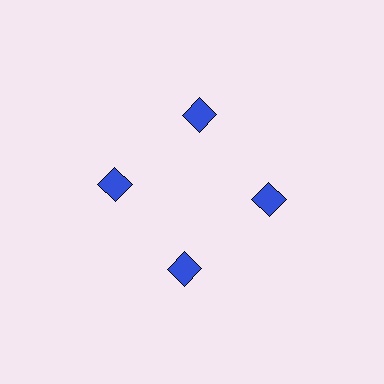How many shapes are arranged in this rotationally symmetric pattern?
There are 4 shapes, arranged in 4 groups of 1.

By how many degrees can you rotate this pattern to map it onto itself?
The pattern maps onto itself every 90 degrees of rotation.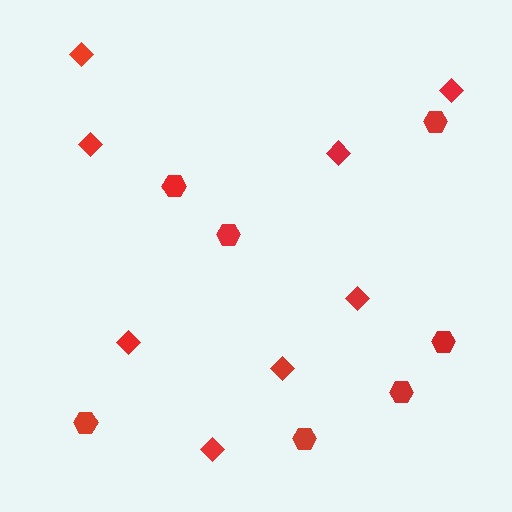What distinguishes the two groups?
There are 2 groups: one group of diamonds (8) and one group of hexagons (7).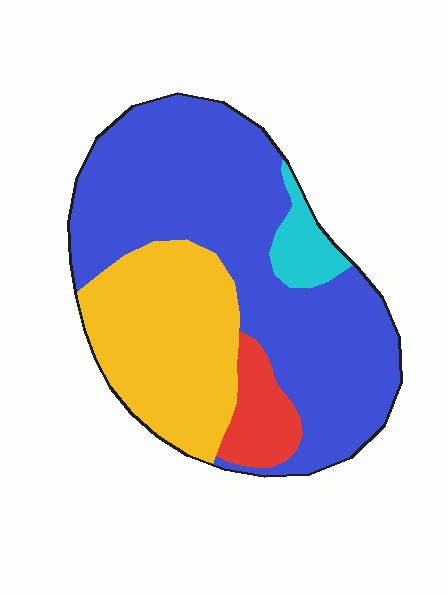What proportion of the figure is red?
Red takes up about one tenth (1/10) of the figure.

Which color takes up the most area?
Blue, at roughly 60%.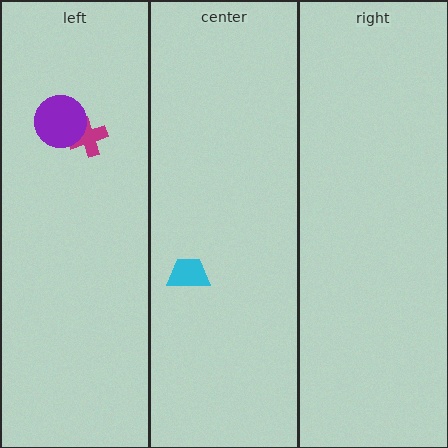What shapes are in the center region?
The cyan trapezoid.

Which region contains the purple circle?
The left region.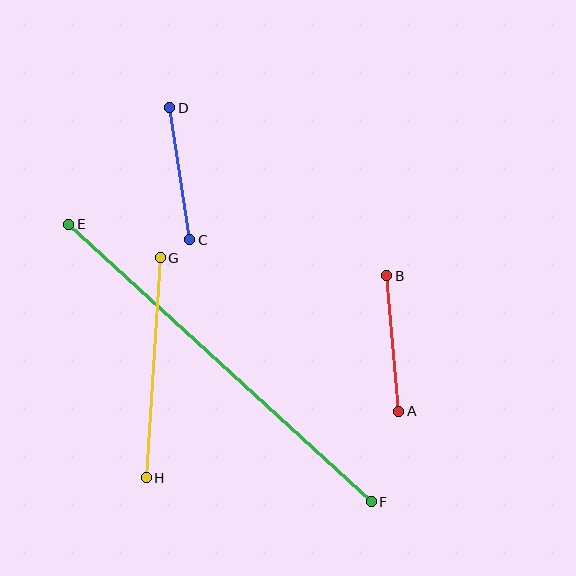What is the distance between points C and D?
The distance is approximately 134 pixels.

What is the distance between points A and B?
The distance is approximately 136 pixels.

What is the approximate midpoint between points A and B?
The midpoint is at approximately (393, 344) pixels.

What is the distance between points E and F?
The distance is approximately 411 pixels.